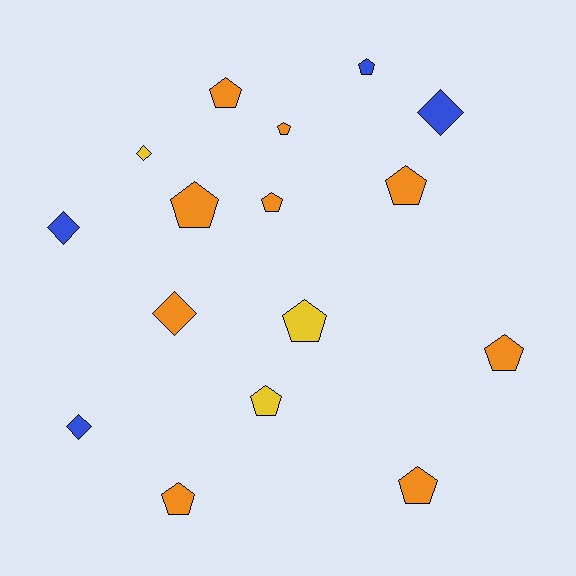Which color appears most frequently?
Orange, with 9 objects.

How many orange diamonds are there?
There is 1 orange diamond.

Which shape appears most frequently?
Pentagon, with 11 objects.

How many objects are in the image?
There are 16 objects.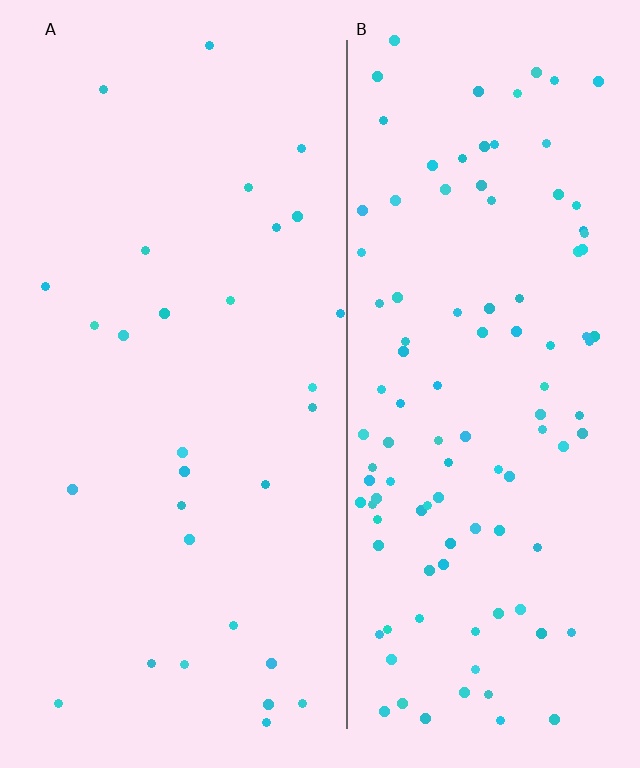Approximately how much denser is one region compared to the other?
Approximately 3.7× — region B over region A.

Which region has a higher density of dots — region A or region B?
B (the right).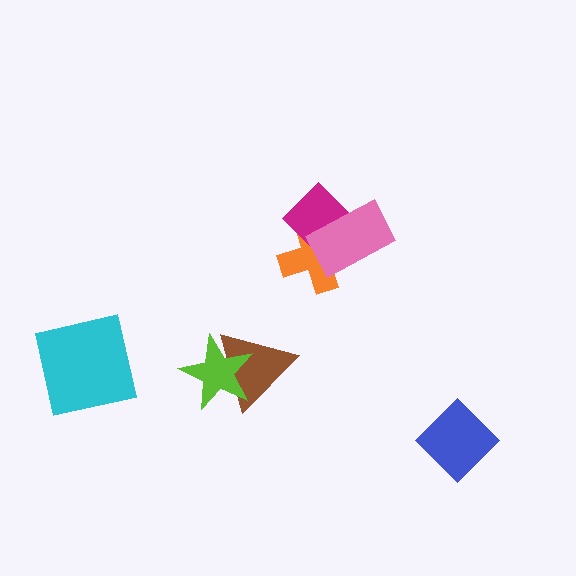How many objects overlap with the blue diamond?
0 objects overlap with the blue diamond.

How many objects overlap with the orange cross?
2 objects overlap with the orange cross.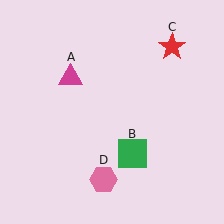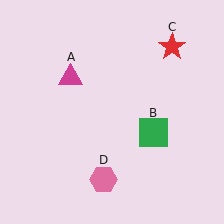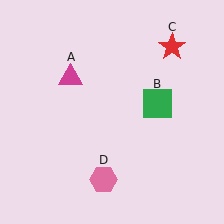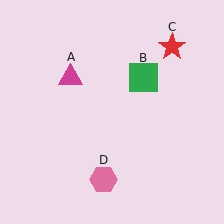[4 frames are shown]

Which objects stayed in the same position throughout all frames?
Magenta triangle (object A) and red star (object C) and pink hexagon (object D) remained stationary.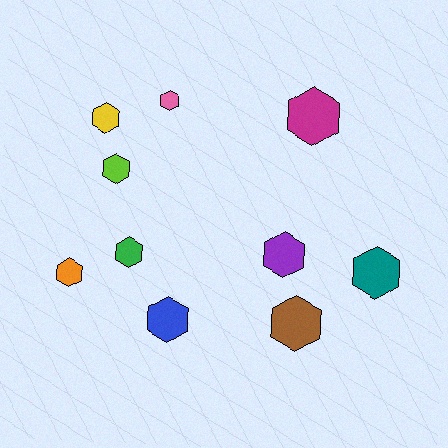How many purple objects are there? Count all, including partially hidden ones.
There is 1 purple object.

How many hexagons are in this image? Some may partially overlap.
There are 10 hexagons.